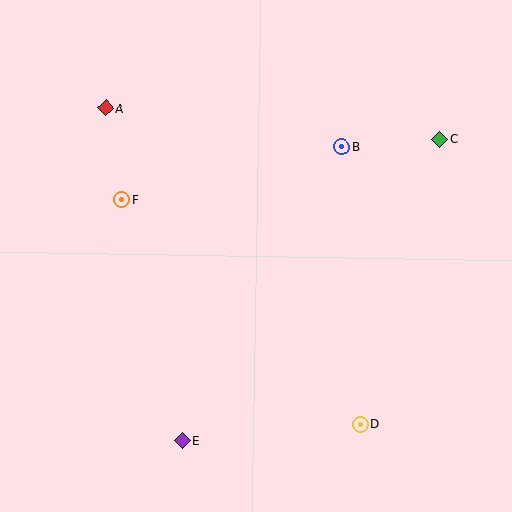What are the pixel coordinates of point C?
Point C is at (440, 139).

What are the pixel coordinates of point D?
Point D is at (360, 424).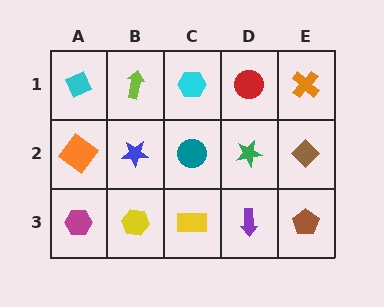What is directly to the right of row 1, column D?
An orange cross.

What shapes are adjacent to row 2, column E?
An orange cross (row 1, column E), a brown pentagon (row 3, column E), a green star (row 2, column D).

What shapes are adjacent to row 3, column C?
A teal circle (row 2, column C), a yellow hexagon (row 3, column B), a purple arrow (row 3, column D).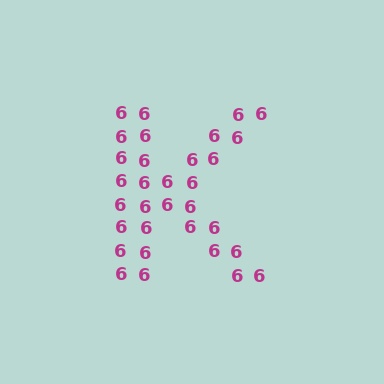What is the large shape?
The large shape is the letter K.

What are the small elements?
The small elements are digit 6's.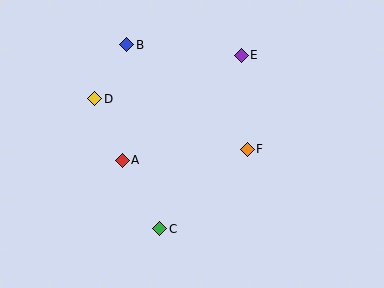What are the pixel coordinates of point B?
Point B is at (127, 45).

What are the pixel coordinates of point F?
Point F is at (247, 149).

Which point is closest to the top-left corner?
Point B is closest to the top-left corner.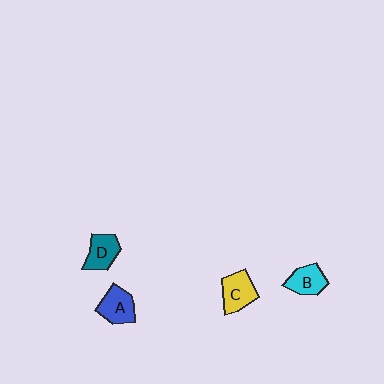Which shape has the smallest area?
Shape B (cyan).